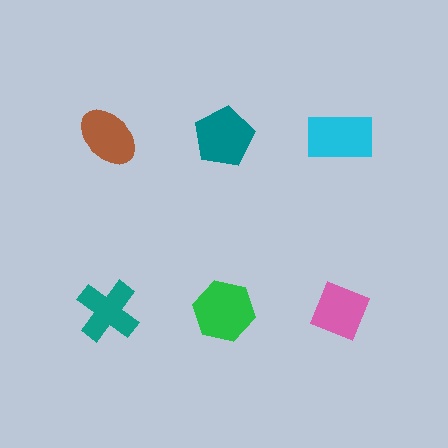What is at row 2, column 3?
A pink diamond.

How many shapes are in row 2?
3 shapes.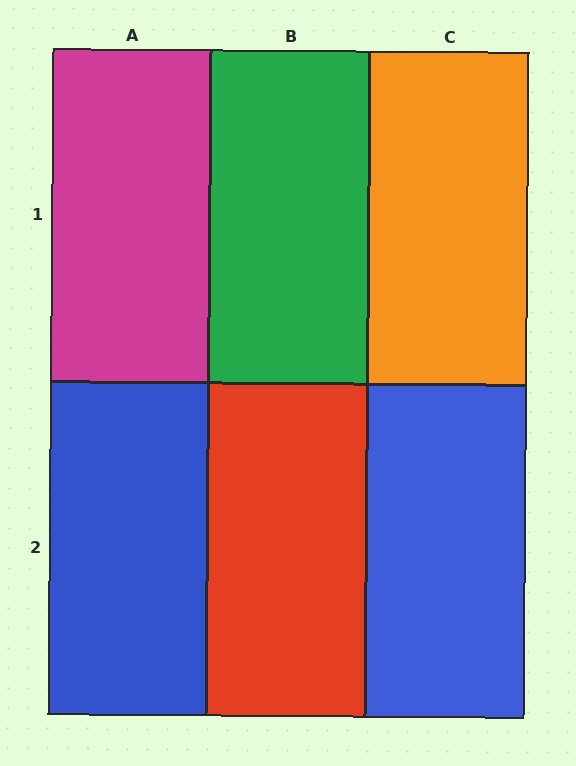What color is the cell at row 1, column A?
Magenta.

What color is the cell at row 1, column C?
Orange.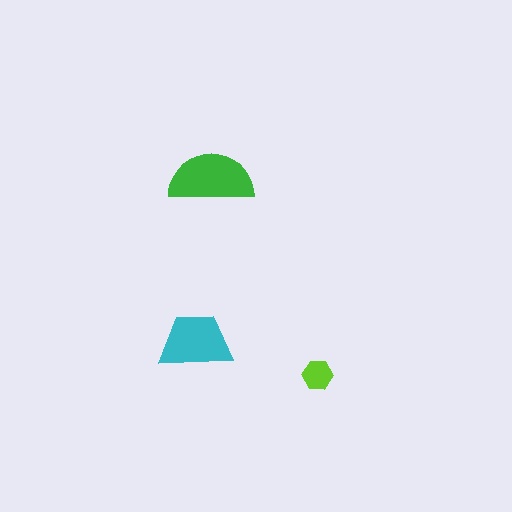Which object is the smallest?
The lime hexagon.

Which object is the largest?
The green semicircle.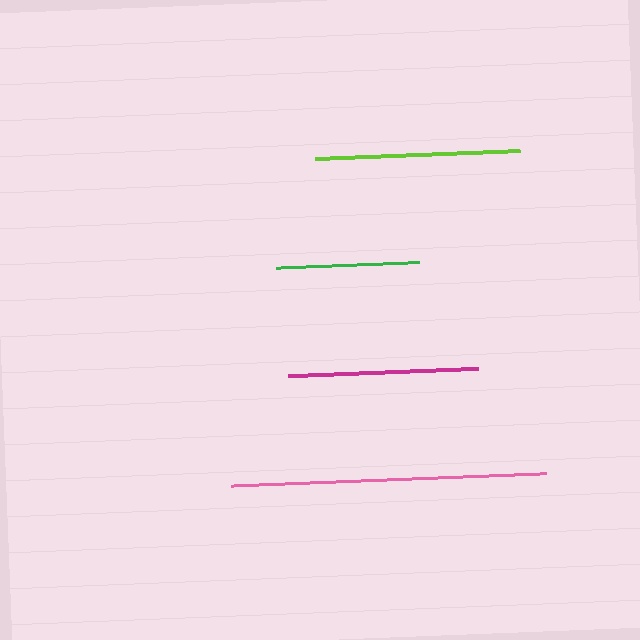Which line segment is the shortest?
The green line is the shortest at approximately 143 pixels.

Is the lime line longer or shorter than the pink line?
The pink line is longer than the lime line.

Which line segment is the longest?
The pink line is the longest at approximately 315 pixels.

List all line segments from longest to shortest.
From longest to shortest: pink, lime, magenta, green.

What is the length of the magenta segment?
The magenta segment is approximately 190 pixels long.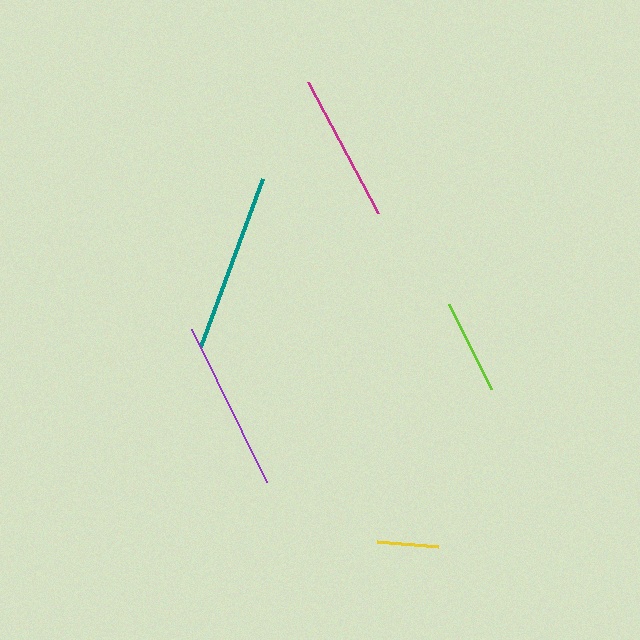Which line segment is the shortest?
The yellow line is the shortest at approximately 60 pixels.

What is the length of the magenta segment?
The magenta segment is approximately 149 pixels long.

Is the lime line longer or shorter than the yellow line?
The lime line is longer than the yellow line.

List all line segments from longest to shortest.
From longest to shortest: teal, purple, magenta, lime, yellow.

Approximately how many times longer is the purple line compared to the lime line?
The purple line is approximately 1.8 times the length of the lime line.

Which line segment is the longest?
The teal line is the longest at approximately 179 pixels.